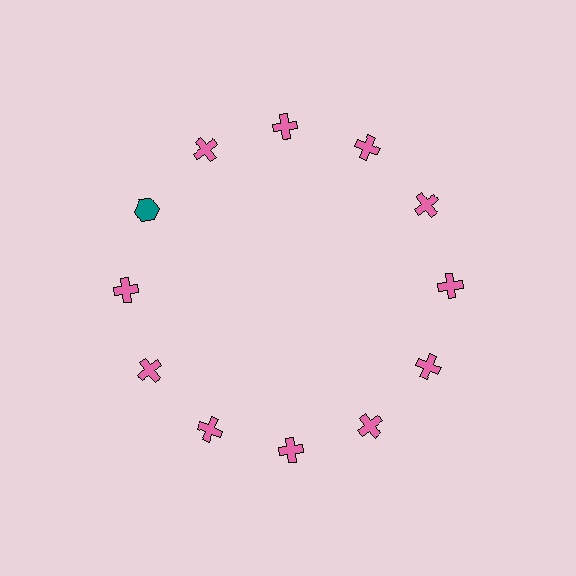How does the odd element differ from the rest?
It differs in both color (teal instead of pink) and shape (hexagon instead of cross).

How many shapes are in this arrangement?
There are 12 shapes arranged in a ring pattern.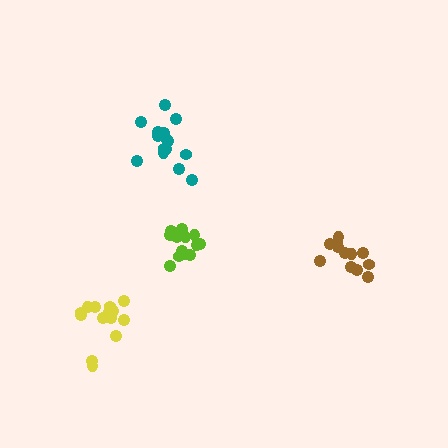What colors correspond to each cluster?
The clusters are colored: lime, teal, brown, yellow.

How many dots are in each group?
Group 1: 13 dots, Group 2: 15 dots, Group 3: 12 dots, Group 4: 14 dots (54 total).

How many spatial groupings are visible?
There are 4 spatial groupings.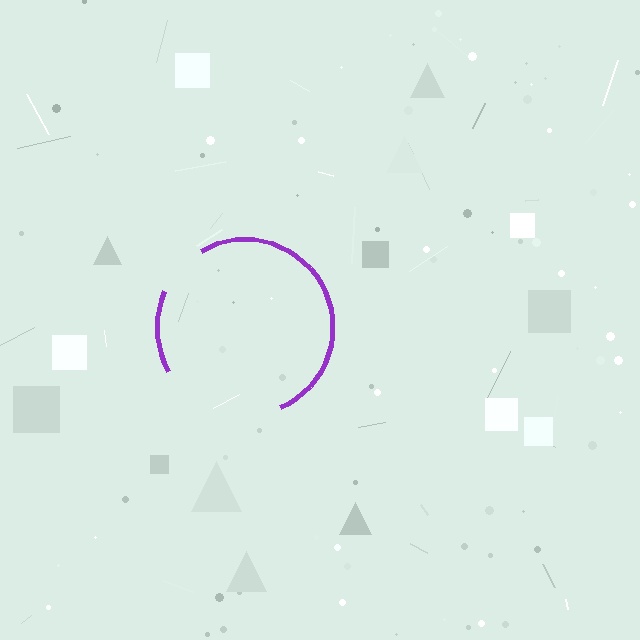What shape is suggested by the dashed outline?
The dashed outline suggests a circle.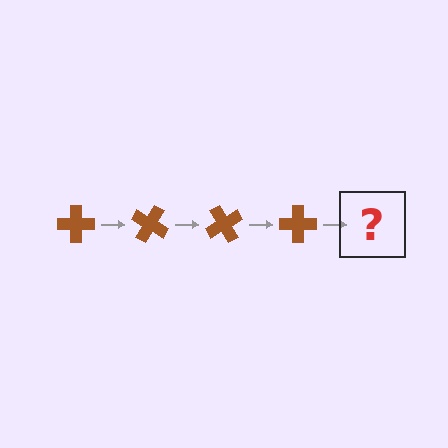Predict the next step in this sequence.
The next step is a brown cross rotated 120 degrees.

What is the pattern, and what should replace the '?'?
The pattern is that the cross rotates 30 degrees each step. The '?' should be a brown cross rotated 120 degrees.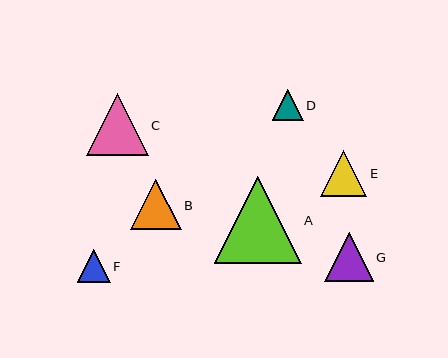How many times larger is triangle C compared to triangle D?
Triangle C is approximately 2.0 times the size of triangle D.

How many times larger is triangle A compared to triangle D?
Triangle A is approximately 2.8 times the size of triangle D.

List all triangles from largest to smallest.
From largest to smallest: A, C, B, G, E, F, D.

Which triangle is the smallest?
Triangle D is the smallest with a size of approximately 31 pixels.